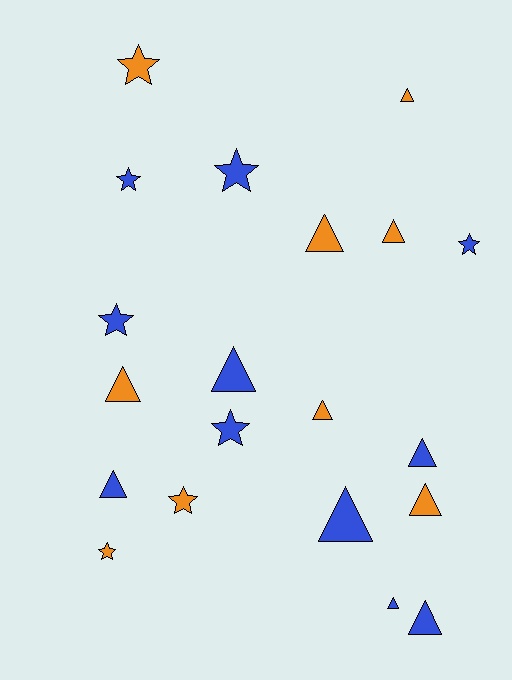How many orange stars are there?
There are 3 orange stars.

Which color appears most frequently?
Blue, with 11 objects.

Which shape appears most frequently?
Triangle, with 12 objects.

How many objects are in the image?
There are 20 objects.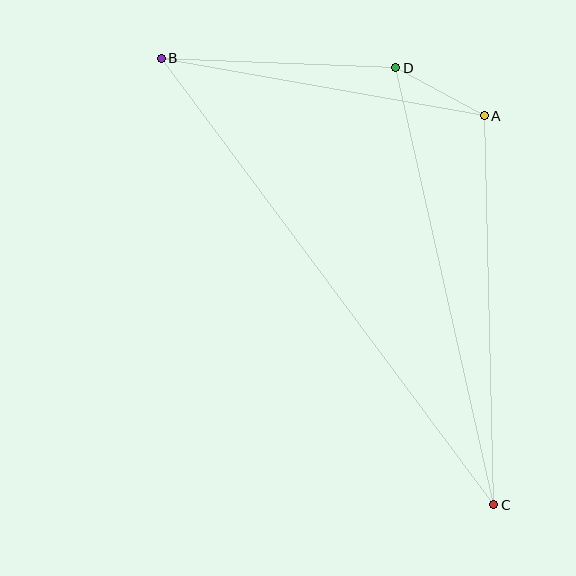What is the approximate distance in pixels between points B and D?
The distance between B and D is approximately 235 pixels.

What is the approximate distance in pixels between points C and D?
The distance between C and D is approximately 448 pixels.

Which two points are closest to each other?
Points A and D are closest to each other.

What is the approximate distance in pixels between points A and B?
The distance between A and B is approximately 328 pixels.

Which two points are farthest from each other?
Points B and C are farthest from each other.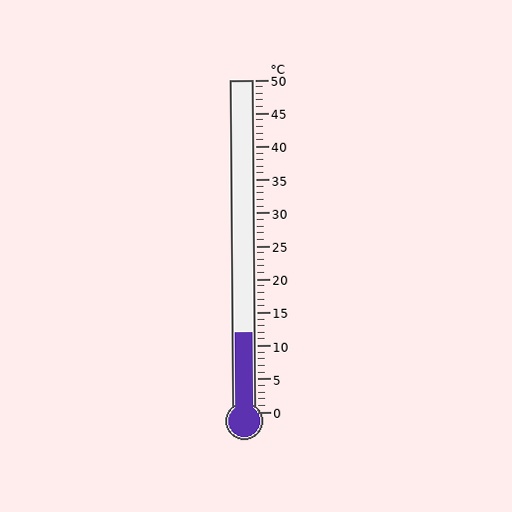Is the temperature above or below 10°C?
The temperature is above 10°C.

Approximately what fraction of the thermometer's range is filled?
The thermometer is filled to approximately 25% of its range.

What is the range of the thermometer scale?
The thermometer scale ranges from 0°C to 50°C.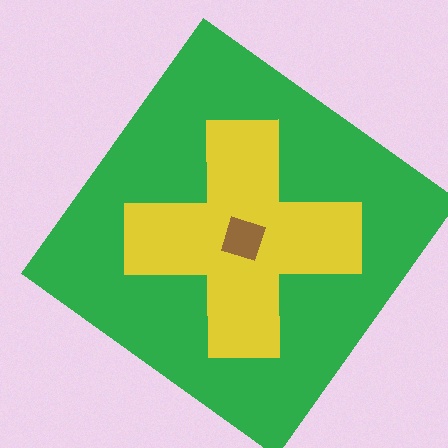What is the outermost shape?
The green diamond.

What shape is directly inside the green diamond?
The yellow cross.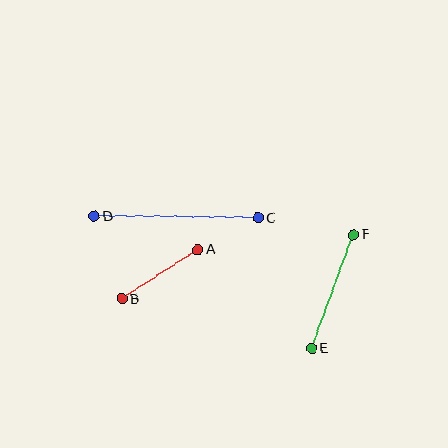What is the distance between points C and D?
The distance is approximately 164 pixels.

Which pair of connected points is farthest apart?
Points C and D are farthest apart.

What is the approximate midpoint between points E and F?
The midpoint is at approximately (332, 292) pixels.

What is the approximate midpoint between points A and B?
The midpoint is at approximately (160, 274) pixels.